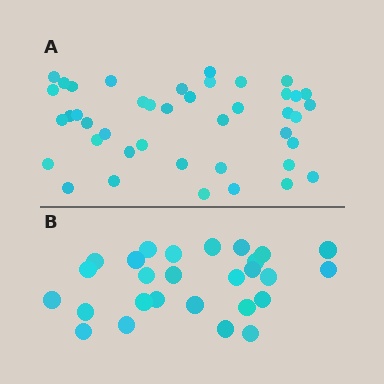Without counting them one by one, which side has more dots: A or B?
Region A (the top region) has more dots.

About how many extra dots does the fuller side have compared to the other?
Region A has approximately 15 more dots than region B.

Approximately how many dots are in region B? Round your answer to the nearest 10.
About 30 dots. (The exact count is 27, which rounds to 30.)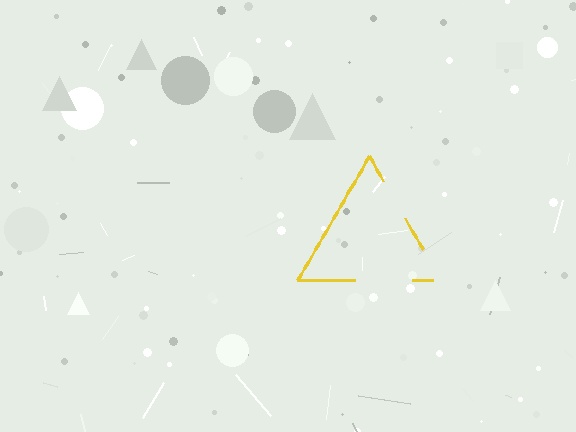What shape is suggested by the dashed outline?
The dashed outline suggests a triangle.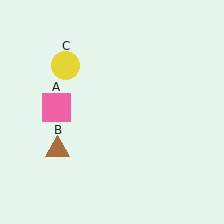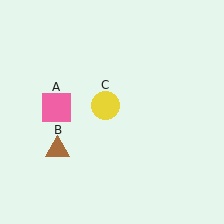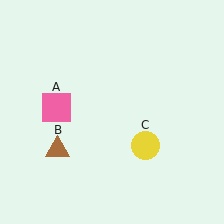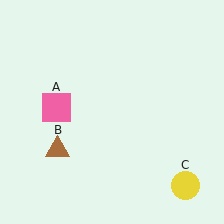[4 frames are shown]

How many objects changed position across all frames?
1 object changed position: yellow circle (object C).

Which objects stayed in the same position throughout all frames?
Pink square (object A) and brown triangle (object B) remained stationary.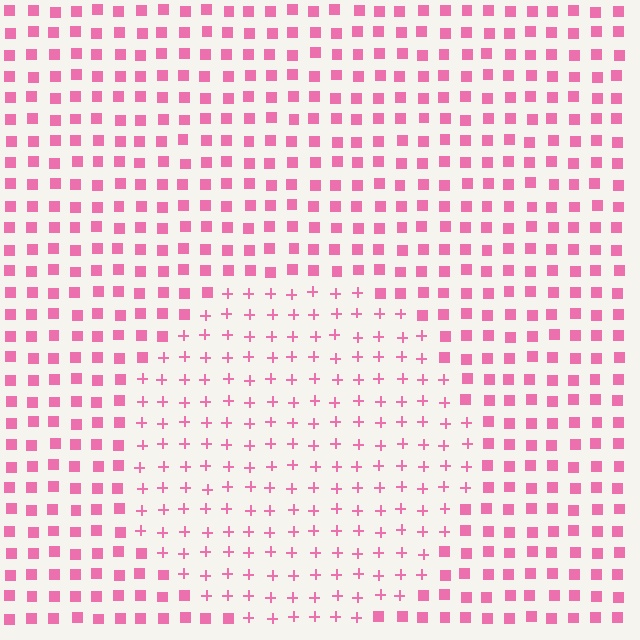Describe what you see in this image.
The image is filled with small pink elements arranged in a uniform grid. A circle-shaped region contains plus signs, while the surrounding area contains squares. The boundary is defined purely by the change in element shape.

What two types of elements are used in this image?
The image uses plus signs inside the circle region and squares outside it.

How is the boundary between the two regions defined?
The boundary is defined by a change in element shape: plus signs inside vs. squares outside. All elements share the same color and spacing.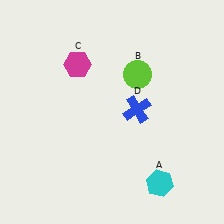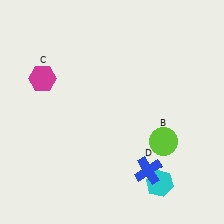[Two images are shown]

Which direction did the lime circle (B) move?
The lime circle (B) moved down.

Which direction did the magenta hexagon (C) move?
The magenta hexagon (C) moved left.